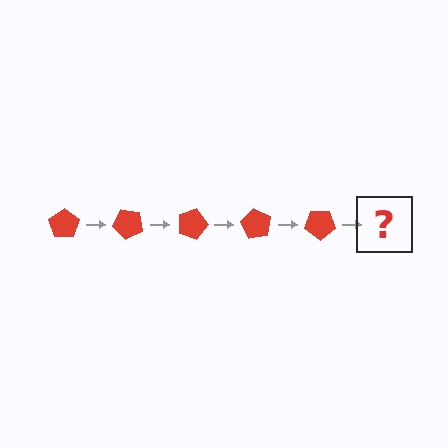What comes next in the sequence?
The next element should be a red pentagon rotated 225 degrees.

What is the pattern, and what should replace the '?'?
The pattern is that the pentagon rotates 45 degrees each step. The '?' should be a red pentagon rotated 225 degrees.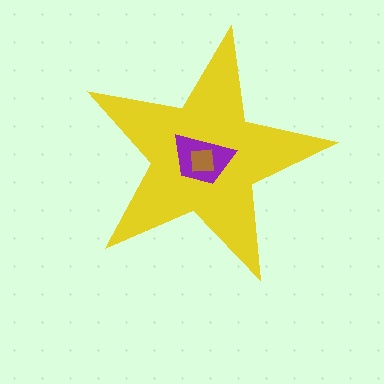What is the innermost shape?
The brown square.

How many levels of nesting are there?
3.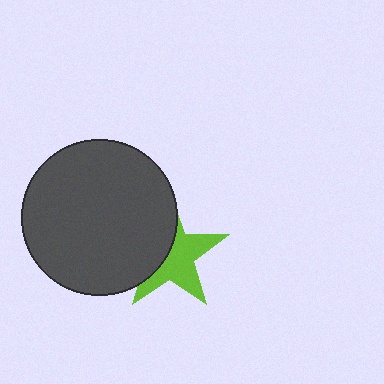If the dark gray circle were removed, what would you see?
You would see the complete lime star.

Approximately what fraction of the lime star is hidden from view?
Roughly 44% of the lime star is hidden behind the dark gray circle.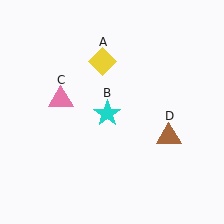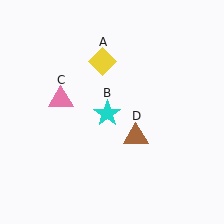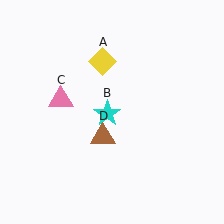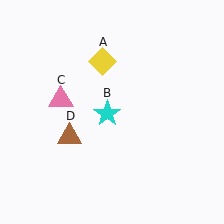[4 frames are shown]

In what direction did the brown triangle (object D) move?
The brown triangle (object D) moved left.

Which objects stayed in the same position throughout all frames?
Yellow diamond (object A) and cyan star (object B) and pink triangle (object C) remained stationary.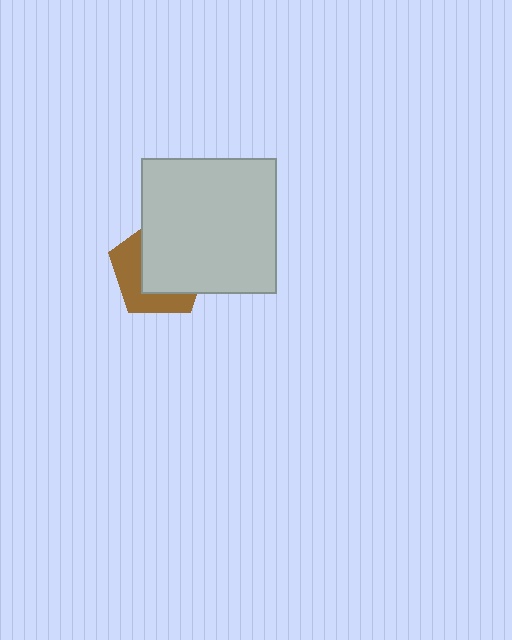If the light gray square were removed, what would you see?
You would see the complete brown pentagon.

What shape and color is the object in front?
The object in front is a light gray square.